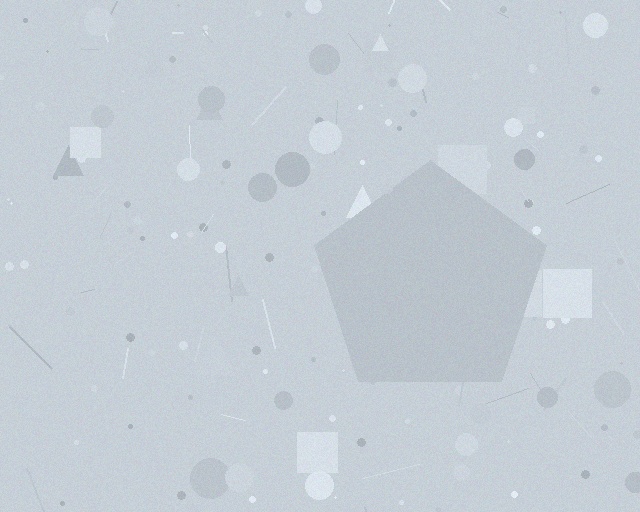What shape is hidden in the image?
A pentagon is hidden in the image.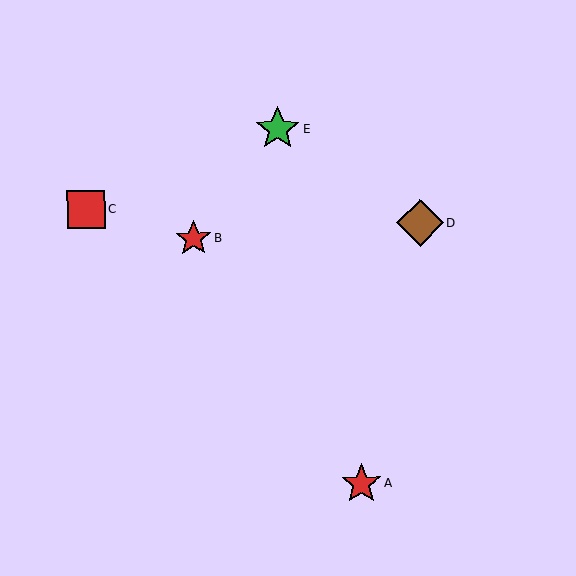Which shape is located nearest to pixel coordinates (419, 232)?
The brown diamond (labeled D) at (420, 223) is nearest to that location.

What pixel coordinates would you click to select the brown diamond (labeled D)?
Click at (420, 223) to select the brown diamond D.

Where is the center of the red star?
The center of the red star is at (193, 238).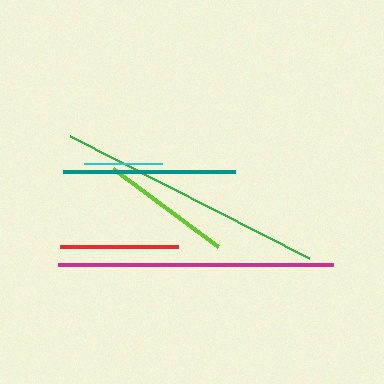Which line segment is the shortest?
The cyan line is the shortest at approximately 78 pixels.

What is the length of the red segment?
The red segment is approximately 118 pixels long.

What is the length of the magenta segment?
The magenta segment is approximately 275 pixels long.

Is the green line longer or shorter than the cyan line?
The green line is longer than the cyan line.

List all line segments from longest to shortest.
From longest to shortest: magenta, green, teal, lime, red, cyan.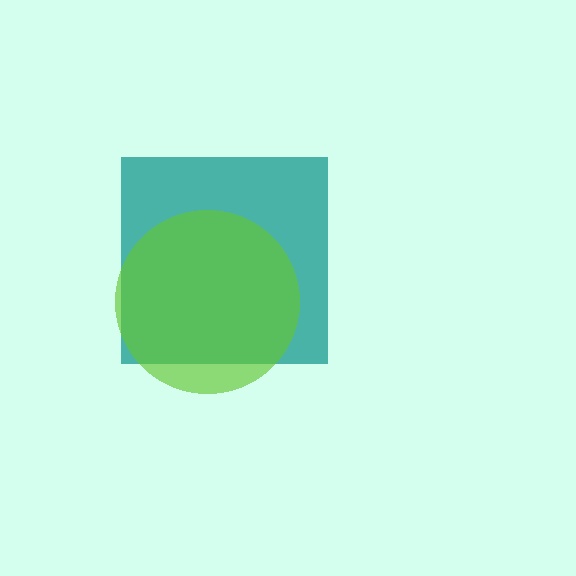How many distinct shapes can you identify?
There are 2 distinct shapes: a teal square, a lime circle.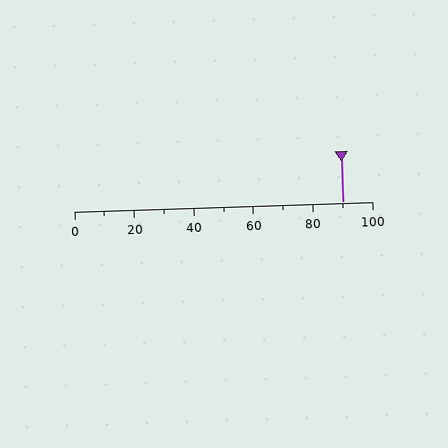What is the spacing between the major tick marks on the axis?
The major ticks are spaced 20 apart.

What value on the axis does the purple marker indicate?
The marker indicates approximately 90.